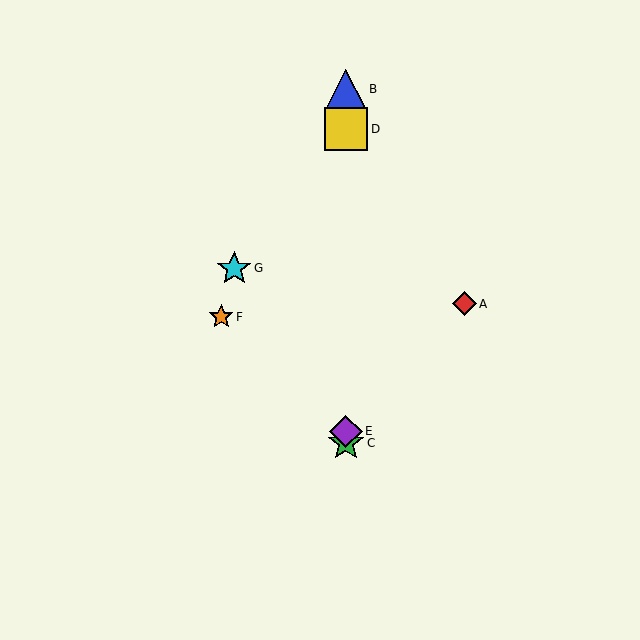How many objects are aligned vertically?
4 objects (B, C, D, E) are aligned vertically.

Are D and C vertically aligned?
Yes, both are at x≈346.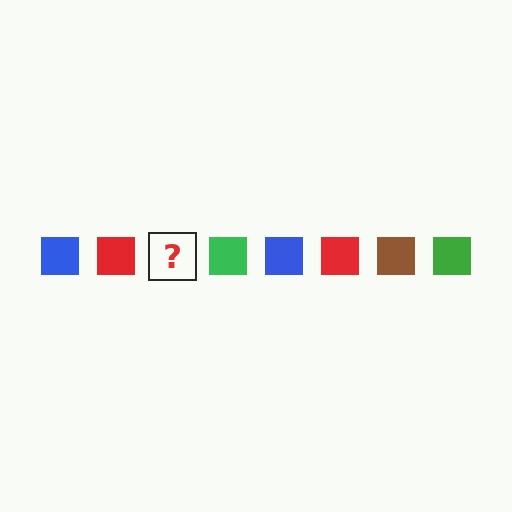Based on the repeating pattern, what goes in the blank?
The blank should be a brown square.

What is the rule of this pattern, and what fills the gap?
The rule is that the pattern cycles through blue, red, brown, green squares. The gap should be filled with a brown square.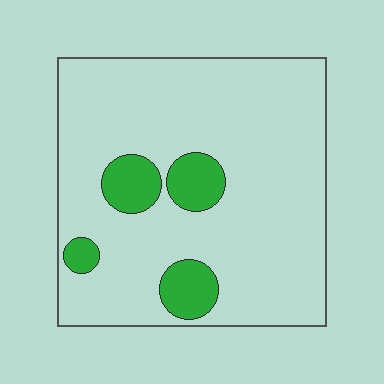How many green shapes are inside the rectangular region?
4.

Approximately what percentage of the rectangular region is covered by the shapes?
Approximately 15%.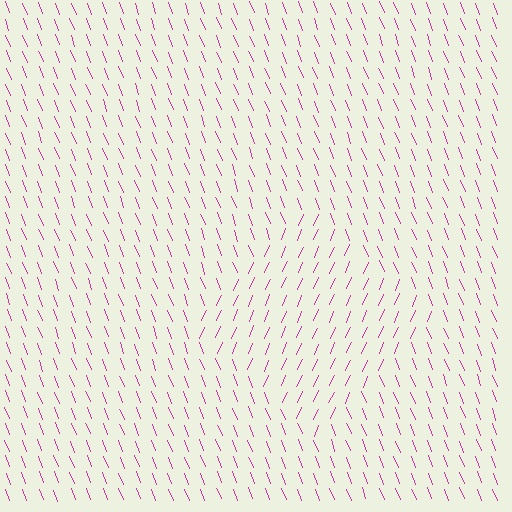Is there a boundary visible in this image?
Yes, there is a texture boundary formed by a change in line orientation.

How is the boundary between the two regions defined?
The boundary is defined purely by a change in line orientation (approximately 45 degrees difference). All lines are the same color and thickness.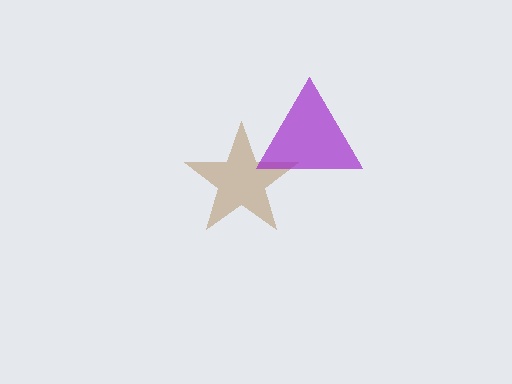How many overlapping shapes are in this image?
There are 2 overlapping shapes in the image.